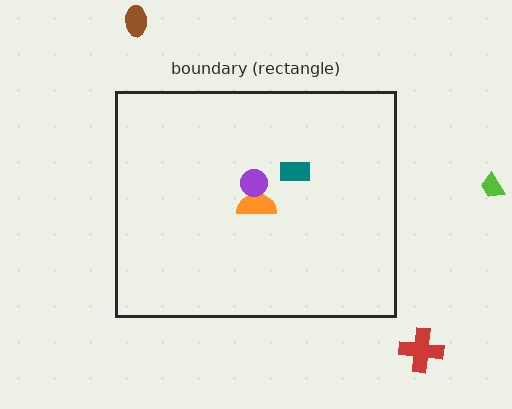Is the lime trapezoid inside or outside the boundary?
Outside.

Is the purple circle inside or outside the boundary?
Inside.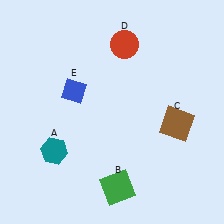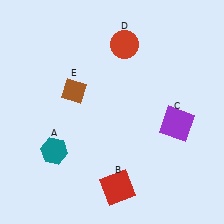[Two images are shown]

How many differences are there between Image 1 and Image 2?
There are 3 differences between the two images.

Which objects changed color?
B changed from green to red. C changed from brown to purple. E changed from blue to brown.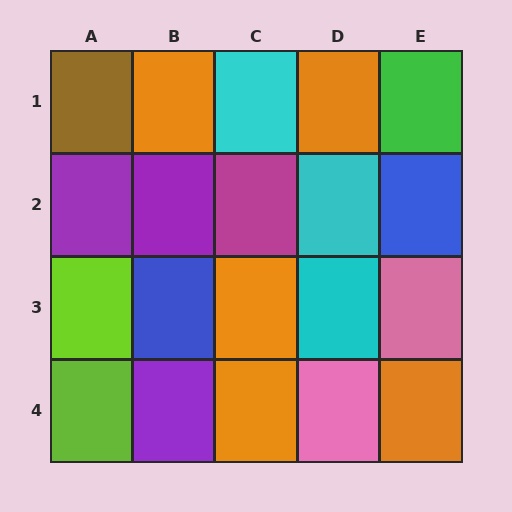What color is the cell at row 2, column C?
Magenta.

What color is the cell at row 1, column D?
Orange.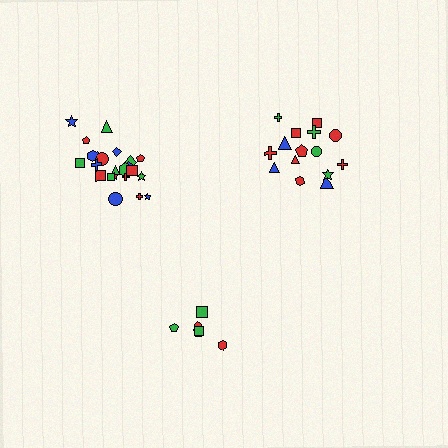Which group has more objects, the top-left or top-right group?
The top-left group.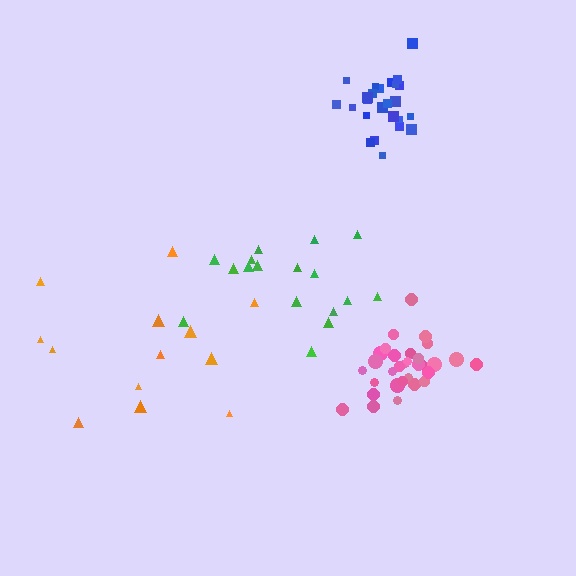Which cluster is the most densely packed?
Pink.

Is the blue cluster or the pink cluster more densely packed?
Pink.